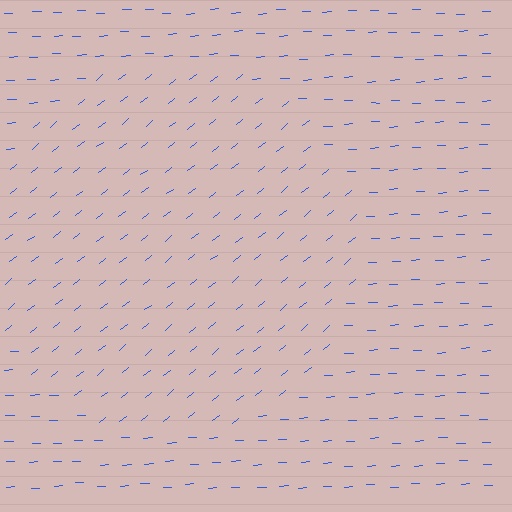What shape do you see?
I see a circle.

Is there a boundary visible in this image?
Yes, there is a texture boundary formed by a change in line orientation.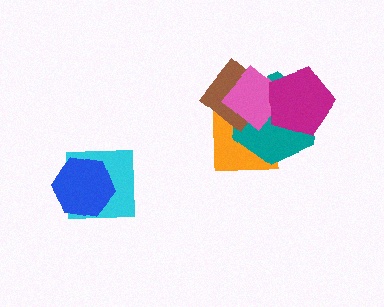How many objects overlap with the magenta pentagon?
2 objects overlap with the magenta pentagon.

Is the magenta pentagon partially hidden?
No, no other shape covers it.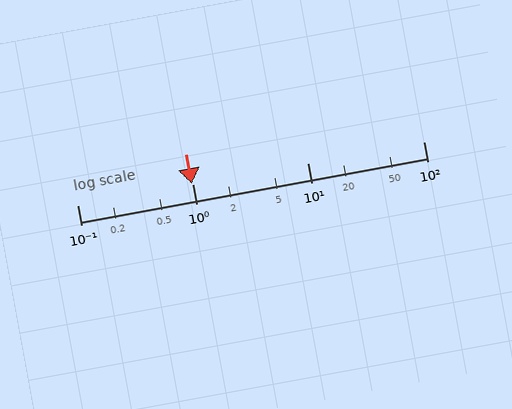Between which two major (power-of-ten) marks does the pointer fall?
The pointer is between 0.1 and 1.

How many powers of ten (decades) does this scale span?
The scale spans 3 decades, from 0.1 to 100.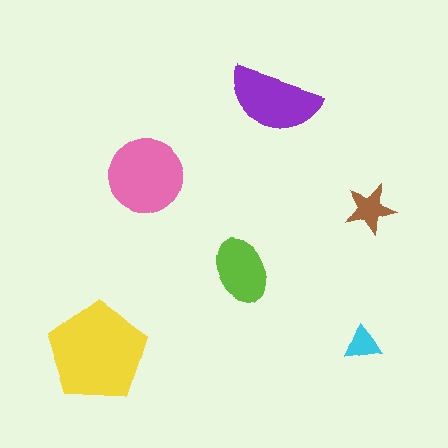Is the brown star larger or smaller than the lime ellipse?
Smaller.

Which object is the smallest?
The cyan triangle.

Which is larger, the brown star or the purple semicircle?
The purple semicircle.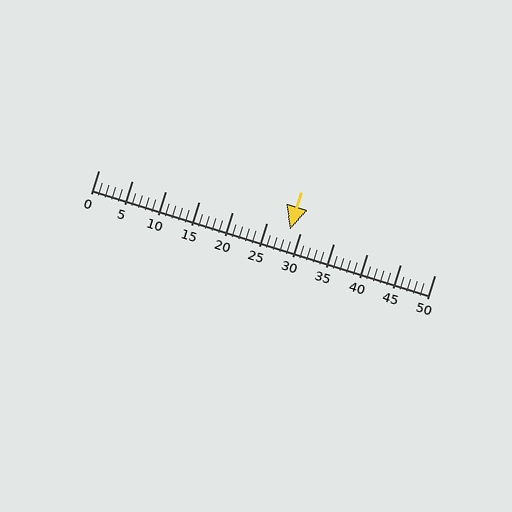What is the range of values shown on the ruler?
The ruler shows values from 0 to 50.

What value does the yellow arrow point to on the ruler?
The yellow arrow points to approximately 28.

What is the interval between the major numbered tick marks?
The major tick marks are spaced 5 units apart.